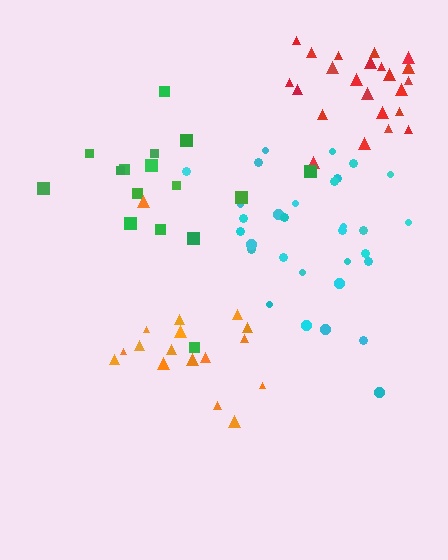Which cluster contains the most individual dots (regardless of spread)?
Cyan (32).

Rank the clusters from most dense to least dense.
red, orange, cyan, green.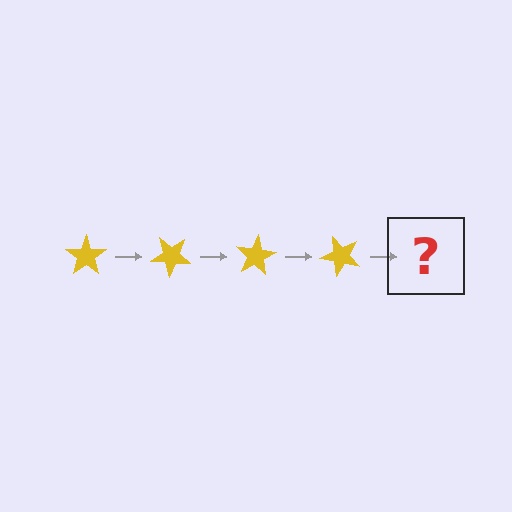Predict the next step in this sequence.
The next step is a yellow star rotated 160 degrees.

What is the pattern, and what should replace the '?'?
The pattern is that the star rotates 40 degrees each step. The '?' should be a yellow star rotated 160 degrees.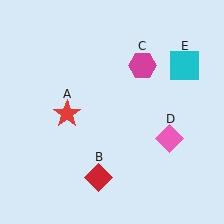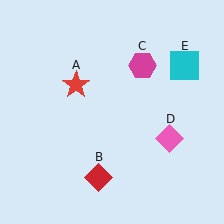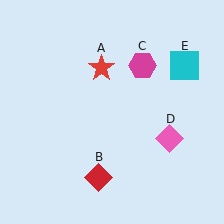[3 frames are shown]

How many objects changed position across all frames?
1 object changed position: red star (object A).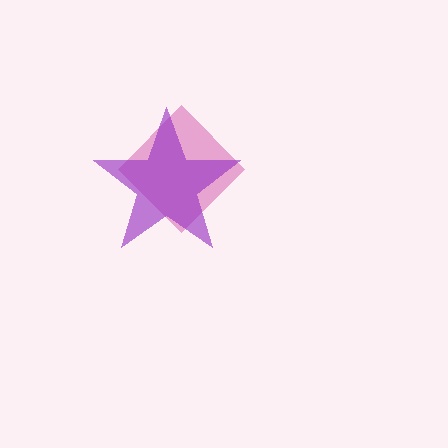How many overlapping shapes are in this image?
There are 2 overlapping shapes in the image.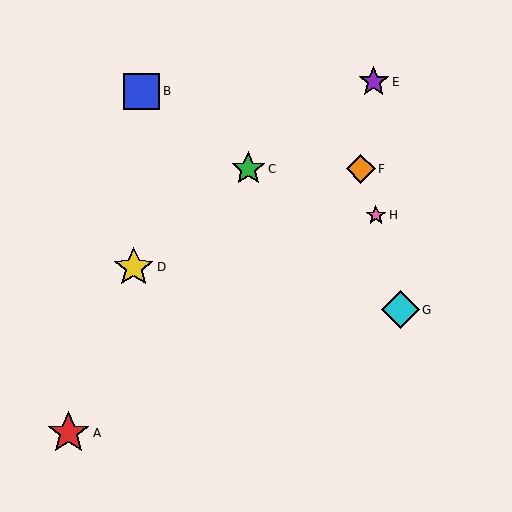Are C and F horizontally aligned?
Yes, both are at y≈169.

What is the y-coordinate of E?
Object E is at y≈82.